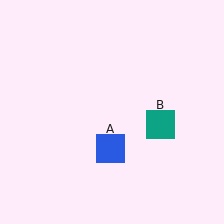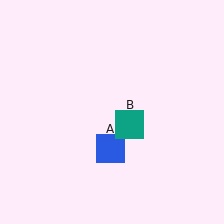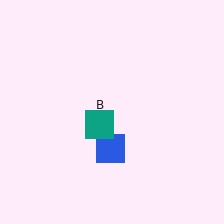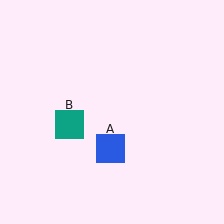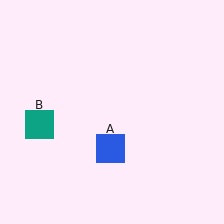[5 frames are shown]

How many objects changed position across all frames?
1 object changed position: teal square (object B).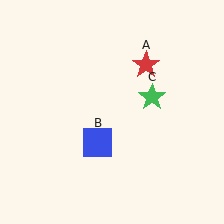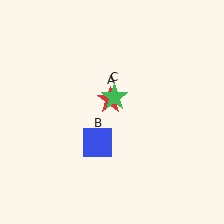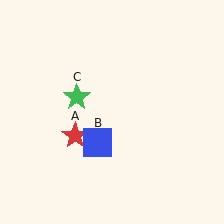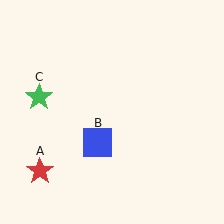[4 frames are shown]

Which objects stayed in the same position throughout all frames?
Blue square (object B) remained stationary.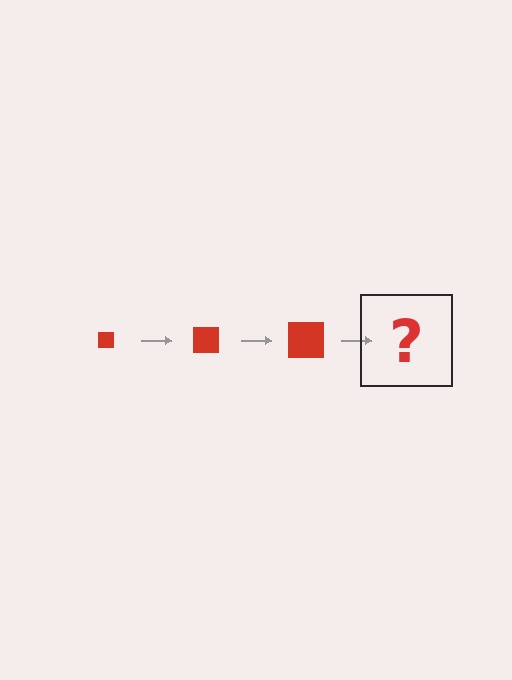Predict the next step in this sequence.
The next step is a red square, larger than the previous one.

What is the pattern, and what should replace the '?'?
The pattern is that the square gets progressively larger each step. The '?' should be a red square, larger than the previous one.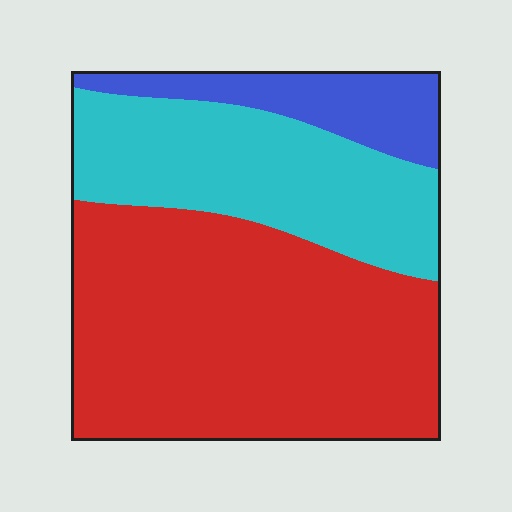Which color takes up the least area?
Blue, at roughly 15%.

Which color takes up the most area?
Red, at roughly 55%.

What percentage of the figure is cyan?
Cyan covers around 30% of the figure.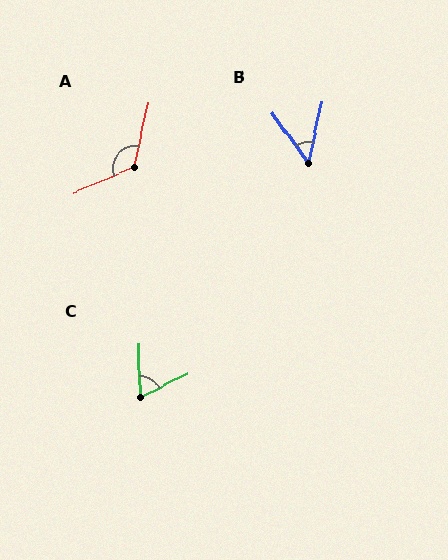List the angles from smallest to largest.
B (48°), C (65°), A (126°).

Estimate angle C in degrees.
Approximately 65 degrees.